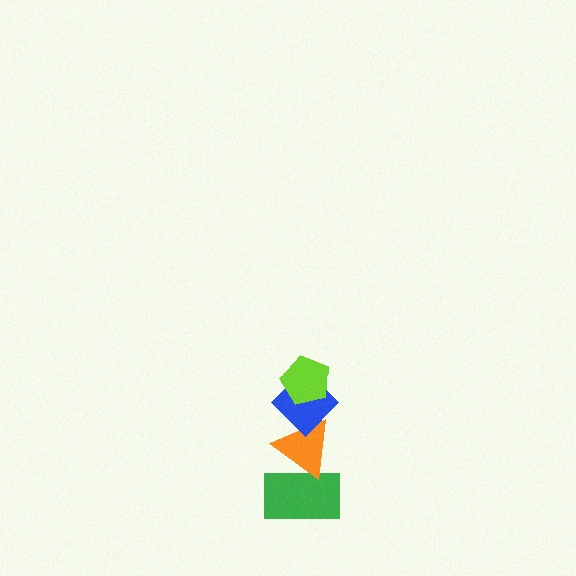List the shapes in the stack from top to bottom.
From top to bottom: the lime pentagon, the blue diamond, the orange triangle, the green rectangle.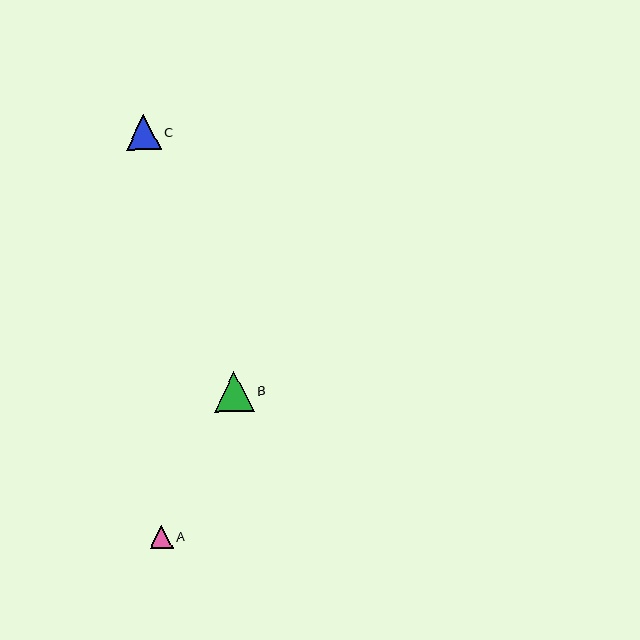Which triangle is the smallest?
Triangle A is the smallest with a size of approximately 23 pixels.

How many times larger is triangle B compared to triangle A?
Triangle B is approximately 1.7 times the size of triangle A.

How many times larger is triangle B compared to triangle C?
Triangle B is approximately 1.1 times the size of triangle C.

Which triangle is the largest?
Triangle B is the largest with a size of approximately 40 pixels.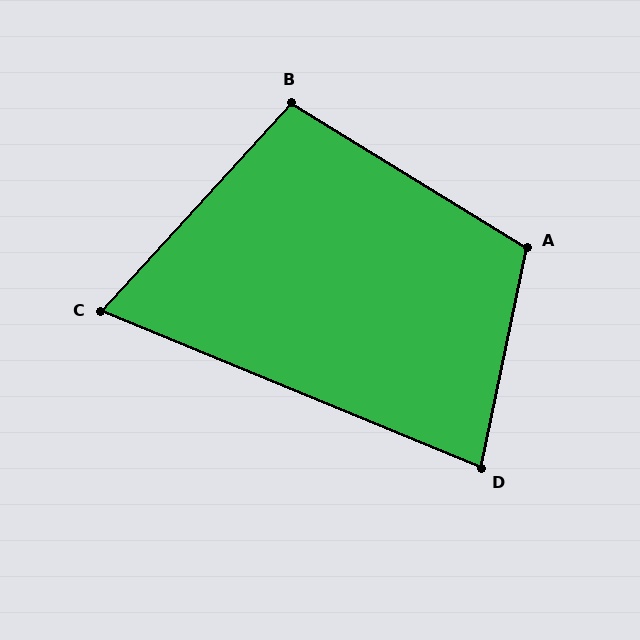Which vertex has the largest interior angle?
A, at approximately 110 degrees.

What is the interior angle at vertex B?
Approximately 101 degrees (obtuse).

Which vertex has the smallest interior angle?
C, at approximately 70 degrees.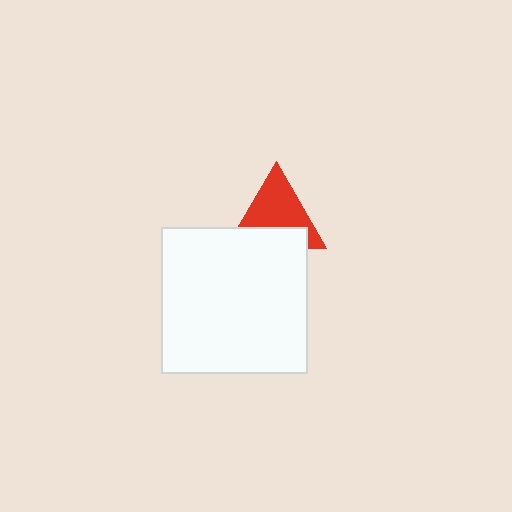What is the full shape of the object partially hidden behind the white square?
The partially hidden object is a red triangle.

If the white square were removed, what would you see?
You would see the complete red triangle.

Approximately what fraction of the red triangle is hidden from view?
Roughly 37% of the red triangle is hidden behind the white square.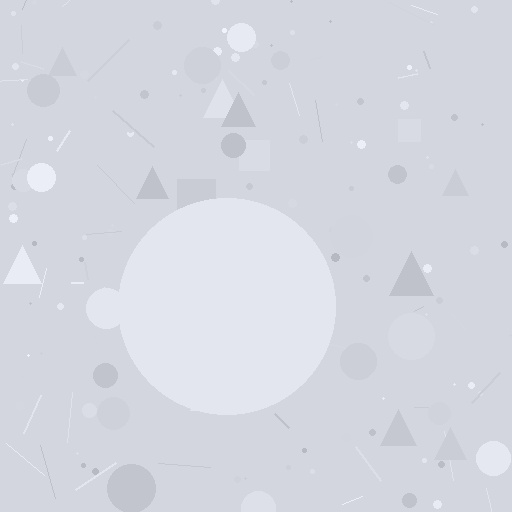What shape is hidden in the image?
A circle is hidden in the image.